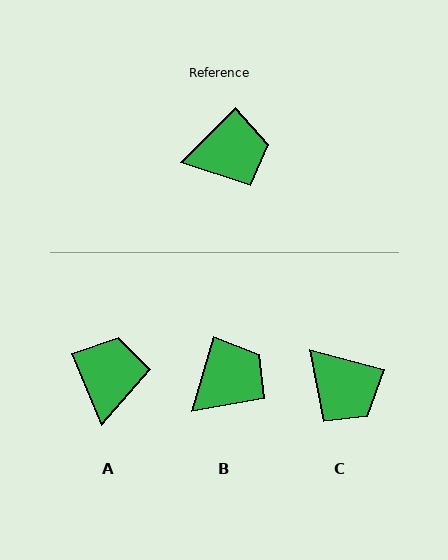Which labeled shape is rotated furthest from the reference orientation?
A, about 68 degrees away.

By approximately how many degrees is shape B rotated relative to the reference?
Approximately 28 degrees counter-clockwise.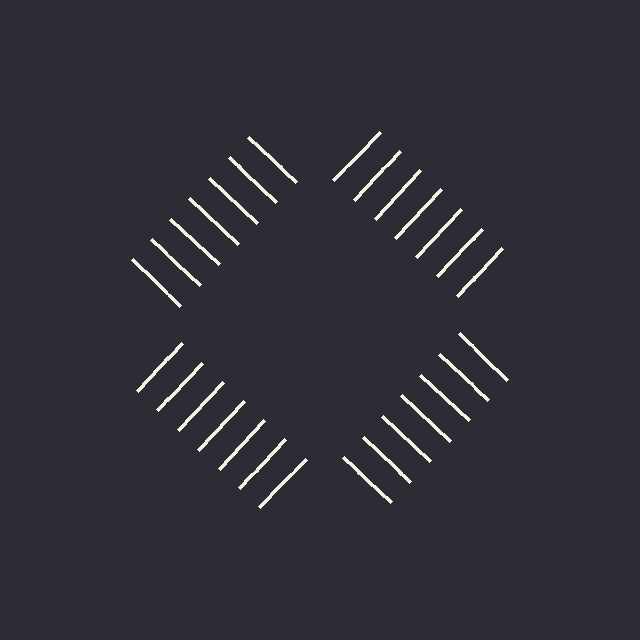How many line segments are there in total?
28 — 7 along each of the 4 edges.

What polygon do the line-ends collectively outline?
An illusory square — the line segments terminate on its edges but no continuous stroke is drawn.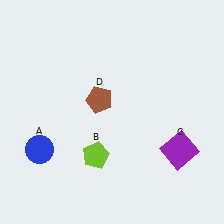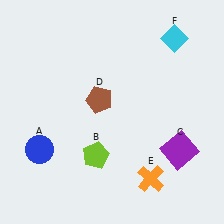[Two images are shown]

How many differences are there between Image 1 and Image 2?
There are 2 differences between the two images.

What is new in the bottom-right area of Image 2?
An orange cross (E) was added in the bottom-right area of Image 2.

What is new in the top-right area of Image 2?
A cyan diamond (F) was added in the top-right area of Image 2.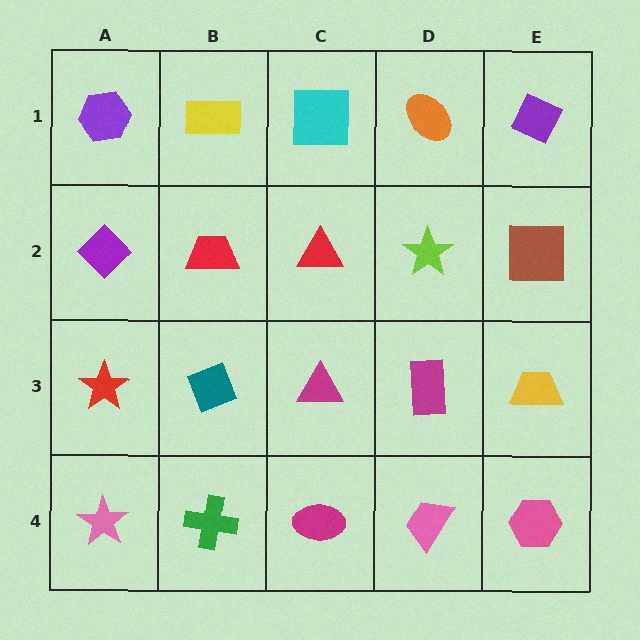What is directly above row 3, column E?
A brown square.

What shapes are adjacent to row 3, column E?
A brown square (row 2, column E), a pink hexagon (row 4, column E), a magenta rectangle (row 3, column D).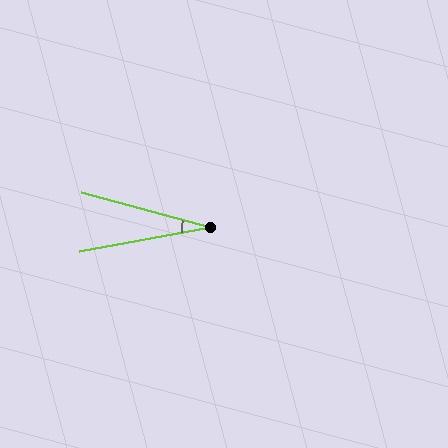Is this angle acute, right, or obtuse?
It is acute.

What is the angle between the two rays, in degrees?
Approximately 26 degrees.